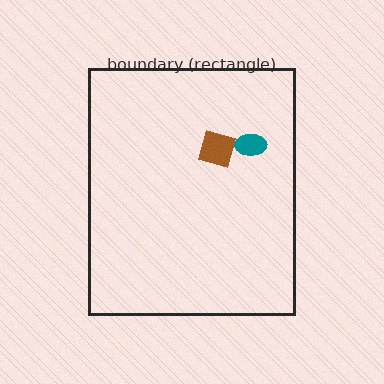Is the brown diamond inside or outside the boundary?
Inside.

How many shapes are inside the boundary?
2 inside, 0 outside.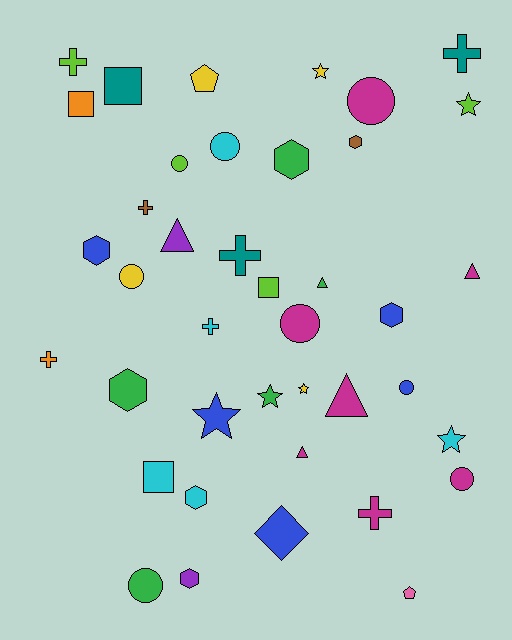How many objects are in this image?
There are 40 objects.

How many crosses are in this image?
There are 7 crosses.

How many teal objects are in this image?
There are 3 teal objects.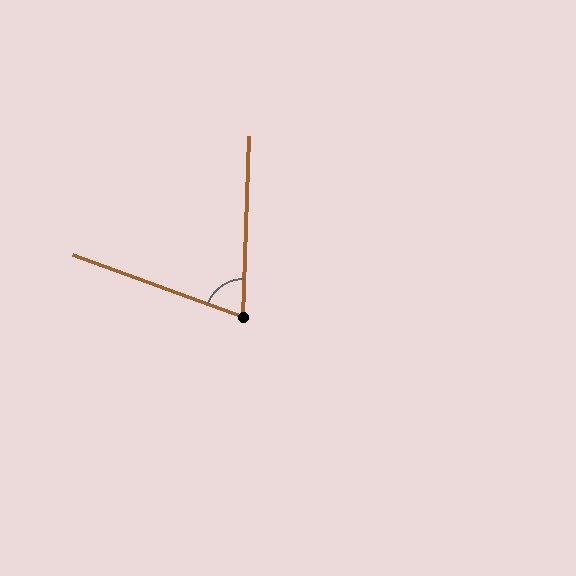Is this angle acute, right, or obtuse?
It is acute.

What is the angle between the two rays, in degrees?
Approximately 72 degrees.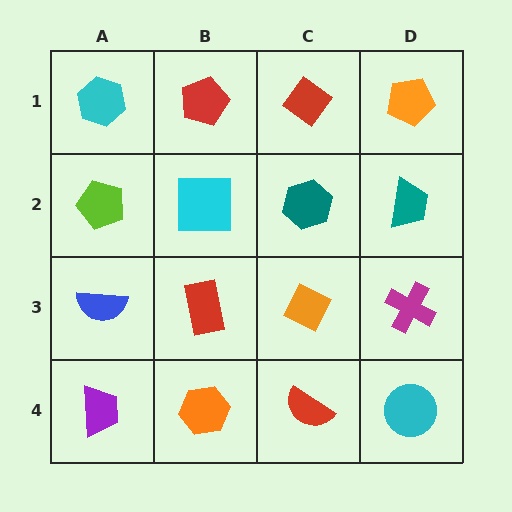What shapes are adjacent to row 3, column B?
A cyan square (row 2, column B), an orange hexagon (row 4, column B), a blue semicircle (row 3, column A), an orange diamond (row 3, column C).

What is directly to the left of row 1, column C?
A red pentagon.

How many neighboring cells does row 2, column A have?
3.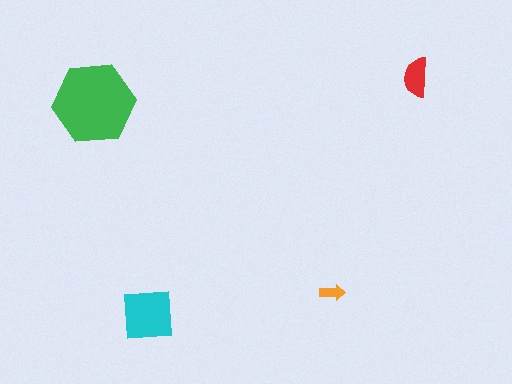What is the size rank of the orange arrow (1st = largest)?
4th.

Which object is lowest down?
The cyan square is bottommost.